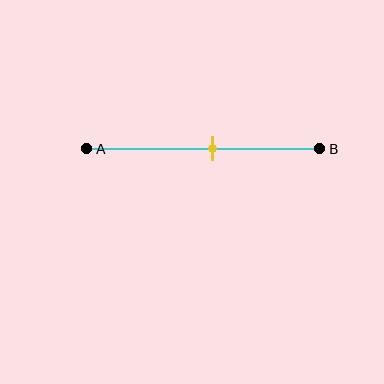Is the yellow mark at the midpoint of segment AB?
No, the mark is at about 55% from A, not at the 50% midpoint.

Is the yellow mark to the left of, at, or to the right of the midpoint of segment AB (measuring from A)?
The yellow mark is to the right of the midpoint of segment AB.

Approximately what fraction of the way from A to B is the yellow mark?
The yellow mark is approximately 55% of the way from A to B.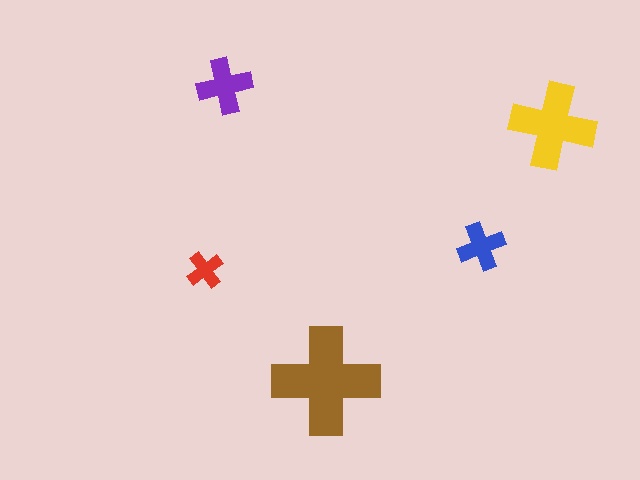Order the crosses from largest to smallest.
the brown one, the yellow one, the purple one, the blue one, the red one.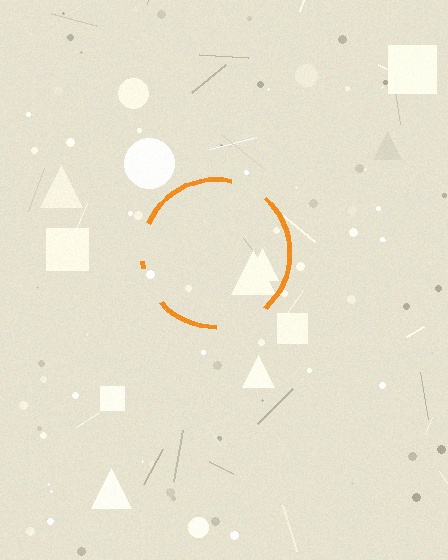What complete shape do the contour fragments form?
The contour fragments form a circle.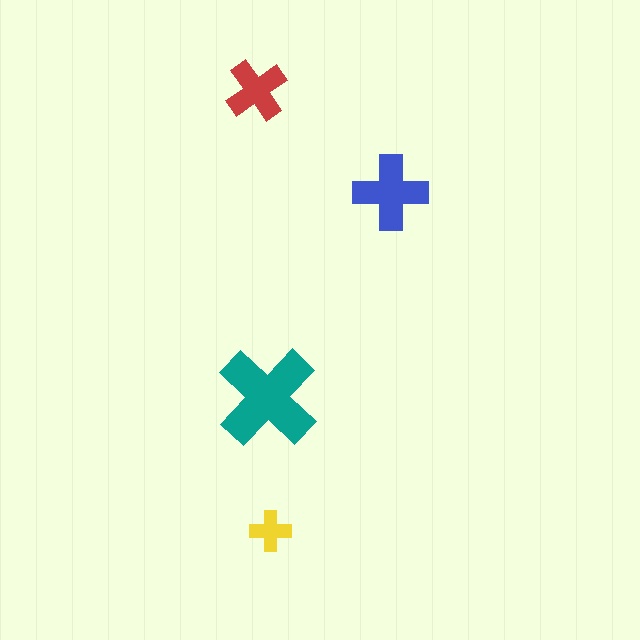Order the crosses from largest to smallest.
the teal one, the blue one, the red one, the yellow one.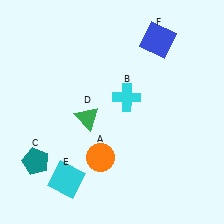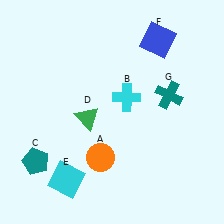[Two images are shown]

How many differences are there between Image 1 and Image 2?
There is 1 difference between the two images.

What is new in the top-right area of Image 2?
A teal cross (G) was added in the top-right area of Image 2.